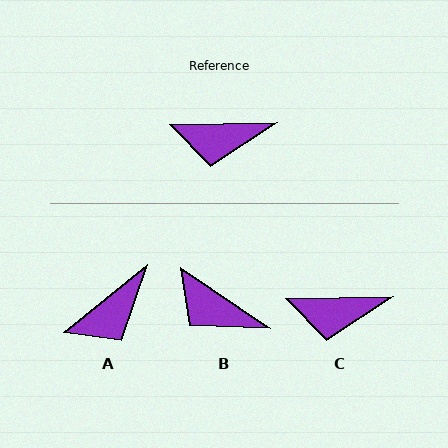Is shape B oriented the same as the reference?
No, it is off by about 35 degrees.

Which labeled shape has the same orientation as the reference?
C.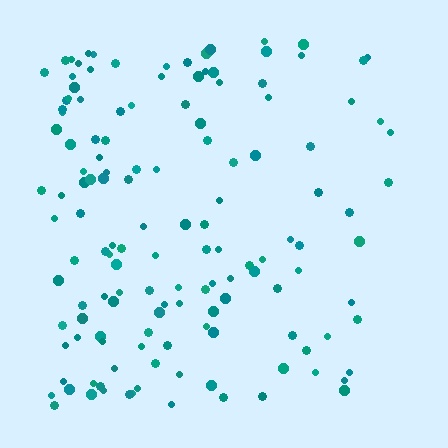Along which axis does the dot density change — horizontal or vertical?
Horizontal.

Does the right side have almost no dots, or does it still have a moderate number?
Still a moderate number, just noticeably fewer than the left.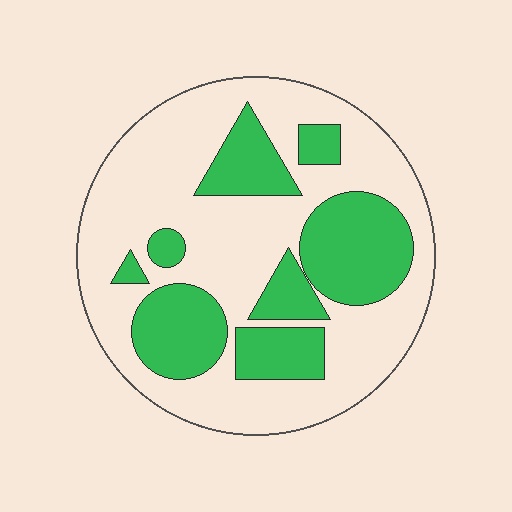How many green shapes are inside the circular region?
8.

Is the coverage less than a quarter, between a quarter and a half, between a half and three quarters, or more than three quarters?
Between a quarter and a half.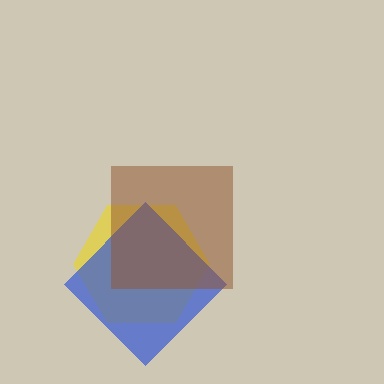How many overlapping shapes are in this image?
There are 3 overlapping shapes in the image.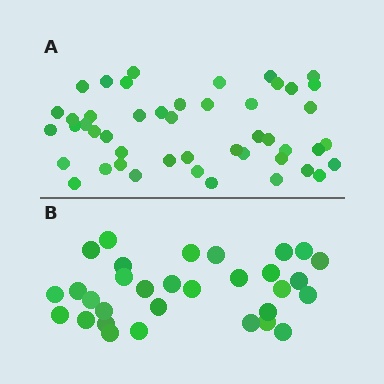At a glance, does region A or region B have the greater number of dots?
Region A (the top region) has more dots.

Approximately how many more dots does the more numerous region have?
Region A has approximately 15 more dots than region B.